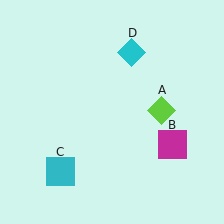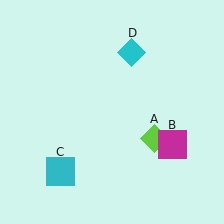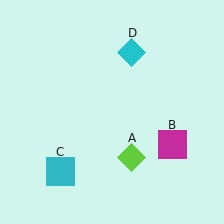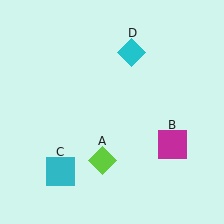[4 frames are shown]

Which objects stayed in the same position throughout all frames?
Magenta square (object B) and cyan square (object C) and cyan diamond (object D) remained stationary.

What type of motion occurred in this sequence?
The lime diamond (object A) rotated clockwise around the center of the scene.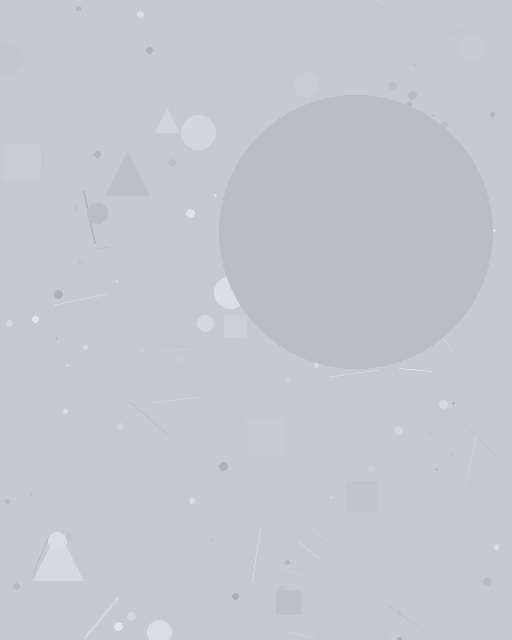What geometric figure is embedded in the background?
A circle is embedded in the background.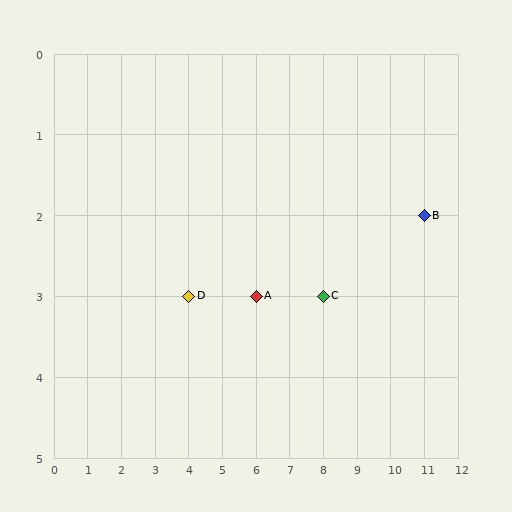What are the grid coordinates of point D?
Point D is at grid coordinates (4, 3).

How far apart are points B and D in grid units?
Points B and D are 7 columns and 1 row apart (about 7.1 grid units diagonally).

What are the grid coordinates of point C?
Point C is at grid coordinates (8, 3).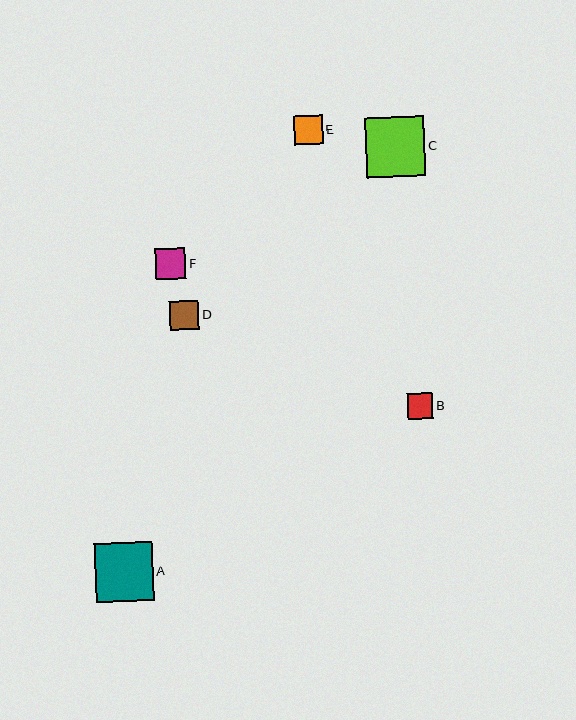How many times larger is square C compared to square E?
Square C is approximately 2.1 times the size of square E.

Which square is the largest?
Square C is the largest with a size of approximately 60 pixels.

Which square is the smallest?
Square B is the smallest with a size of approximately 26 pixels.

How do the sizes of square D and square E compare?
Square D and square E are approximately the same size.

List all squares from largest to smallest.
From largest to smallest: C, A, F, D, E, B.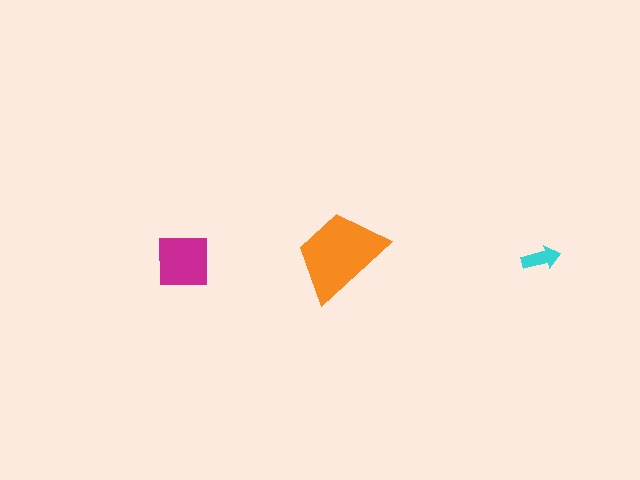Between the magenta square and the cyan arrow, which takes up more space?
The magenta square.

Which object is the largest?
The orange trapezoid.